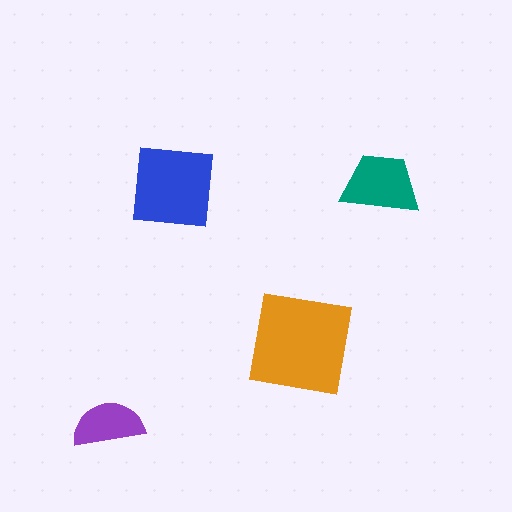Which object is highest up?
The teal trapezoid is topmost.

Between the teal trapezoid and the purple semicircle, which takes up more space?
The teal trapezoid.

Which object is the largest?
The orange square.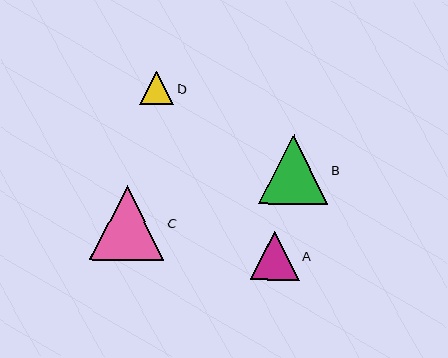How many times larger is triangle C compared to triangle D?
Triangle C is approximately 2.2 times the size of triangle D.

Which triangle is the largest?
Triangle C is the largest with a size of approximately 75 pixels.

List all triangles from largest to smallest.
From largest to smallest: C, B, A, D.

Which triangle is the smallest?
Triangle D is the smallest with a size of approximately 34 pixels.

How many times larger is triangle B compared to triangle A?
Triangle B is approximately 1.4 times the size of triangle A.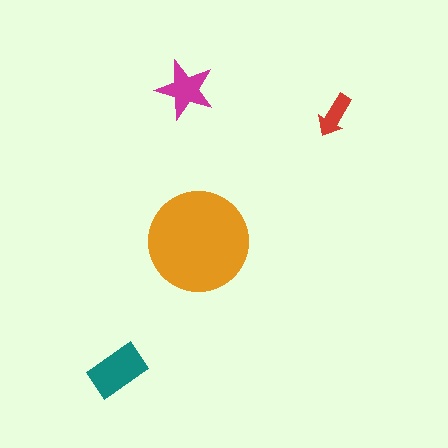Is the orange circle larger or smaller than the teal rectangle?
Larger.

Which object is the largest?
The orange circle.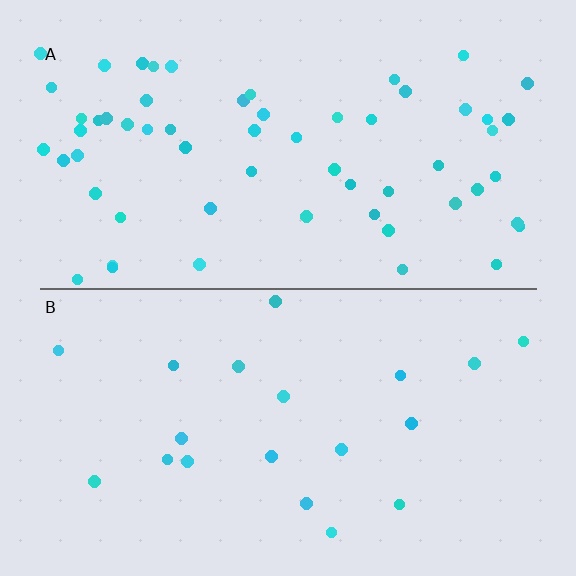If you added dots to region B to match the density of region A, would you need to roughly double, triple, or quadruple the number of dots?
Approximately triple.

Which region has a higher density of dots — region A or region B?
A (the top).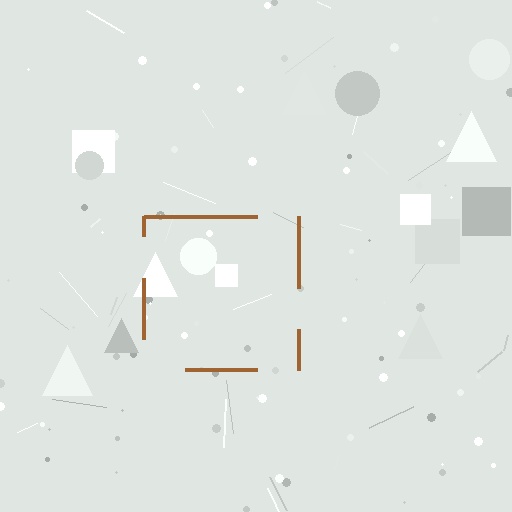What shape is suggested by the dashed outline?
The dashed outline suggests a square.